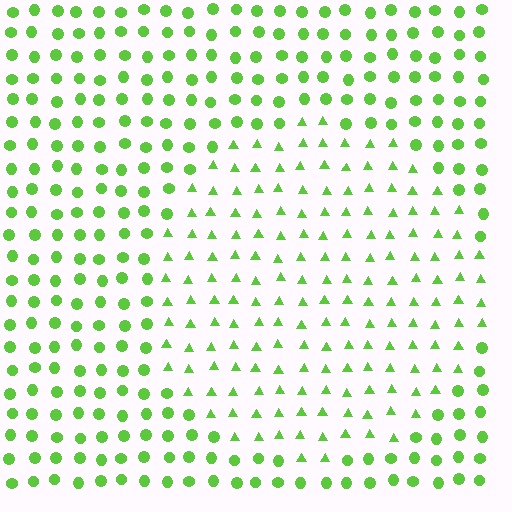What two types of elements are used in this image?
The image uses triangles inside the circle region and circles outside it.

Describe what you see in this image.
The image is filled with small lime elements arranged in a uniform grid. A circle-shaped region contains triangles, while the surrounding area contains circles. The boundary is defined purely by the change in element shape.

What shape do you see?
I see a circle.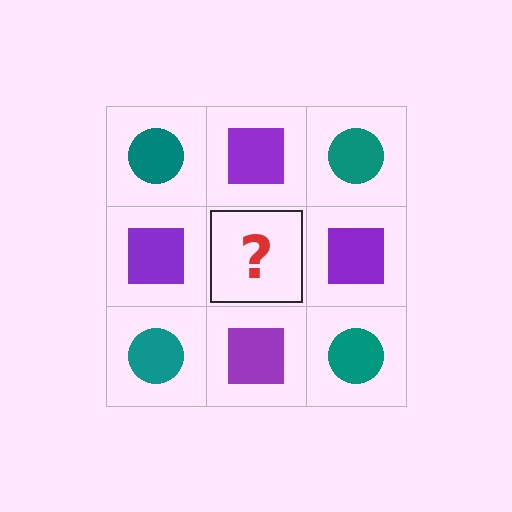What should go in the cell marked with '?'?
The missing cell should contain a teal circle.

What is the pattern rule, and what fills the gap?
The rule is that it alternates teal circle and purple square in a checkerboard pattern. The gap should be filled with a teal circle.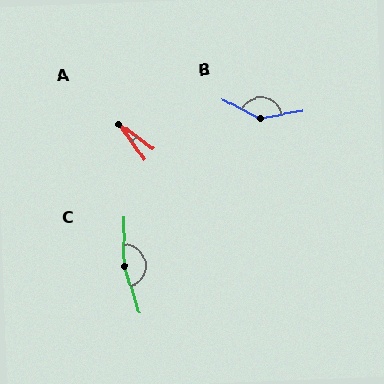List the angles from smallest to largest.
A (19°), B (142°), C (163°).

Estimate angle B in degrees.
Approximately 142 degrees.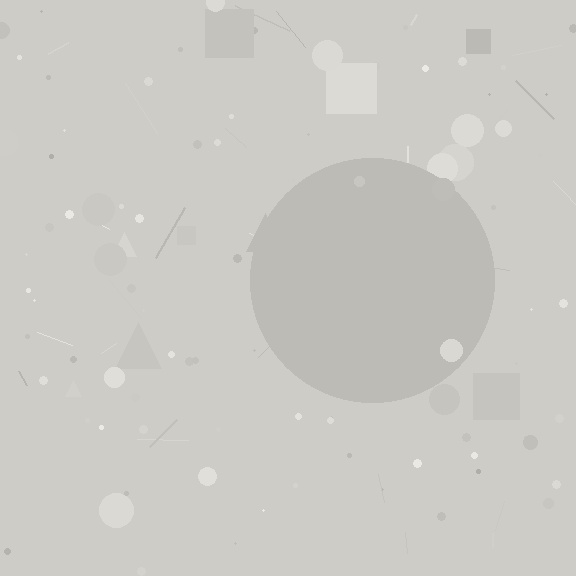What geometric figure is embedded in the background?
A circle is embedded in the background.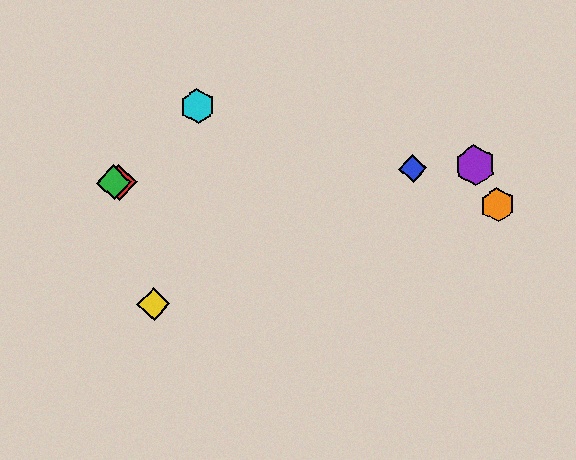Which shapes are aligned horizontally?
The red diamond, the blue diamond, the green diamond, the purple hexagon are aligned horizontally.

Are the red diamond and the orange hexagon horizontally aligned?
No, the red diamond is at y≈182 and the orange hexagon is at y≈205.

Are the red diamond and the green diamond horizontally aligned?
Yes, both are at y≈182.